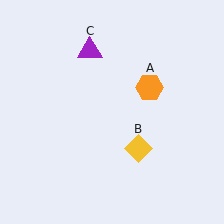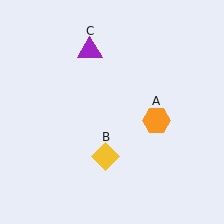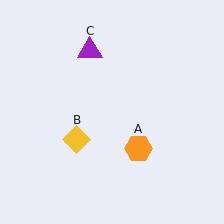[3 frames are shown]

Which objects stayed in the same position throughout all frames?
Purple triangle (object C) remained stationary.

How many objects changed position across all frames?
2 objects changed position: orange hexagon (object A), yellow diamond (object B).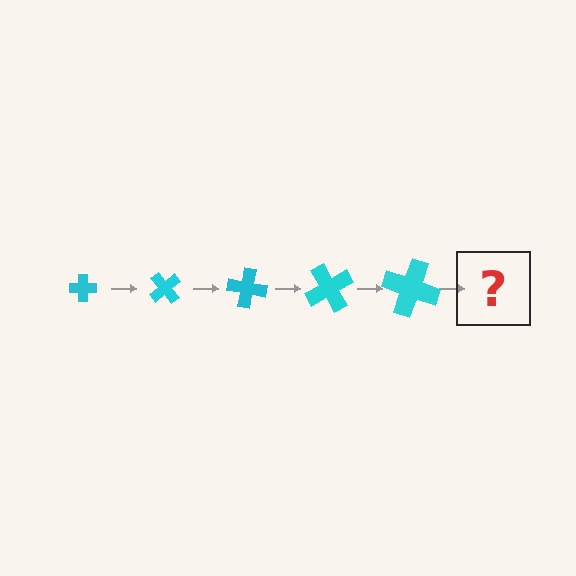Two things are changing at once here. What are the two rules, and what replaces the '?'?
The two rules are that the cross grows larger each step and it rotates 50 degrees each step. The '?' should be a cross, larger than the previous one and rotated 250 degrees from the start.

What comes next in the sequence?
The next element should be a cross, larger than the previous one and rotated 250 degrees from the start.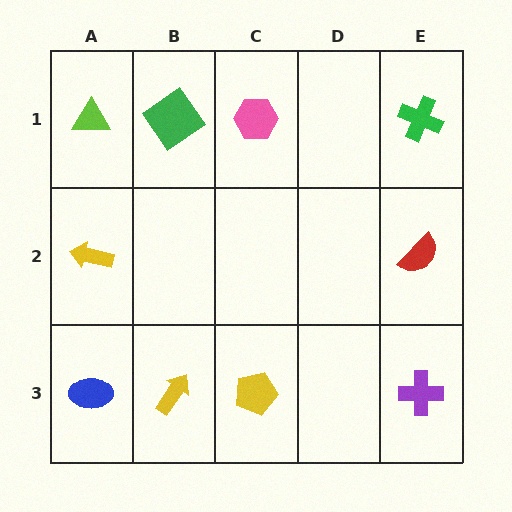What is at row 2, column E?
A red semicircle.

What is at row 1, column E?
A green cross.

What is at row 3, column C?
A yellow pentagon.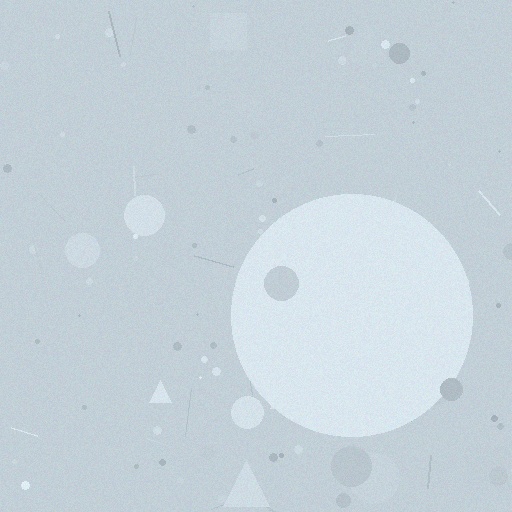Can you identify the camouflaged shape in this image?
The camouflaged shape is a circle.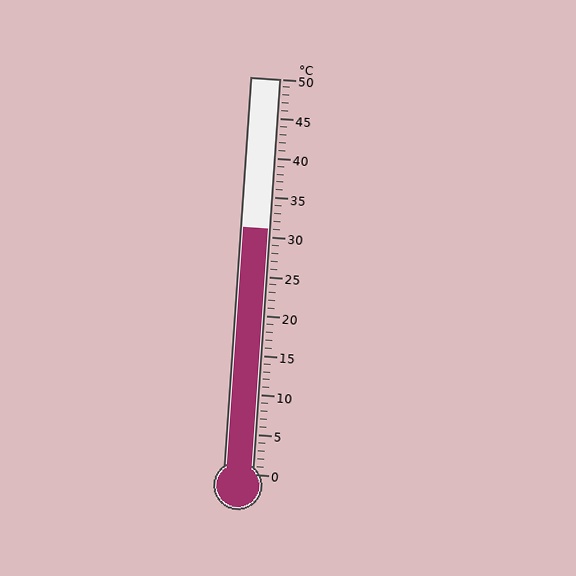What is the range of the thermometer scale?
The thermometer scale ranges from 0°C to 50°C.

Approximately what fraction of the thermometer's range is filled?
The thermometer is filled to approximately 60% of its range.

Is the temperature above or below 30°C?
The temperature is above 30°C.